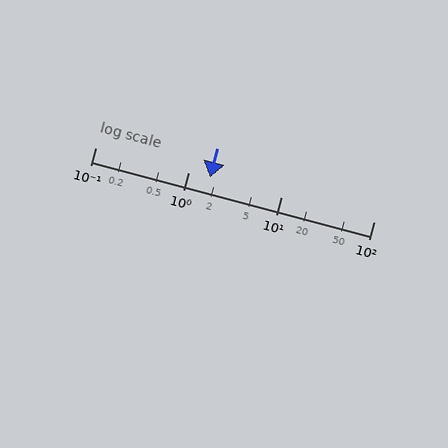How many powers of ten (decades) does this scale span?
The scale spans 3 decades, from 0.1 to 100.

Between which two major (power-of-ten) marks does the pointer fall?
The pointer is between 1 and 10.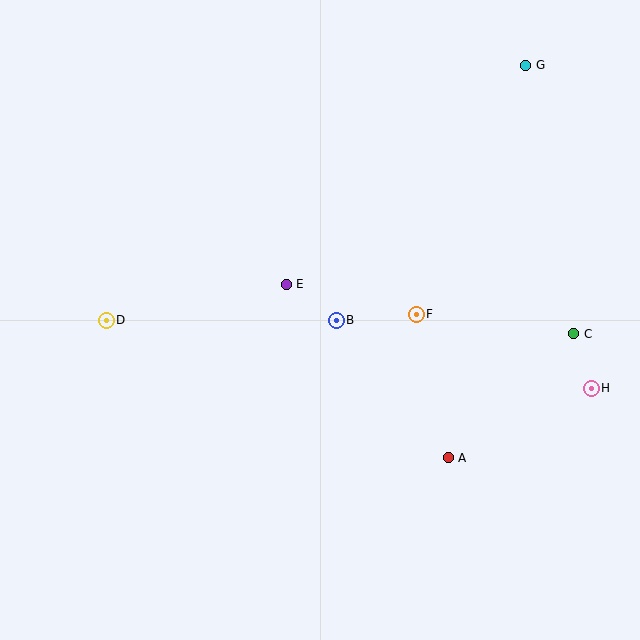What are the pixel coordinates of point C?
Point C is at (574, 334).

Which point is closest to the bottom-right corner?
Point H is closest to the bottom-right corner.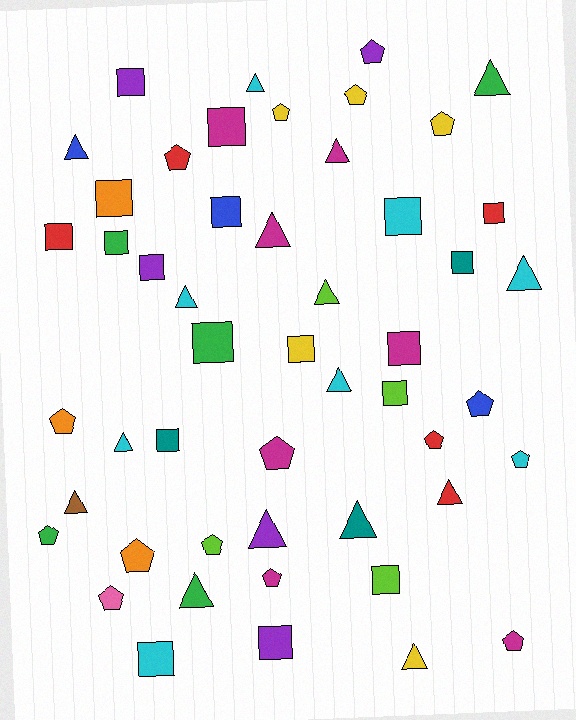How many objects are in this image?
There are 50 objects.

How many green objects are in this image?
There are 5 green objects.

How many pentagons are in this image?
There are 16 pentagons.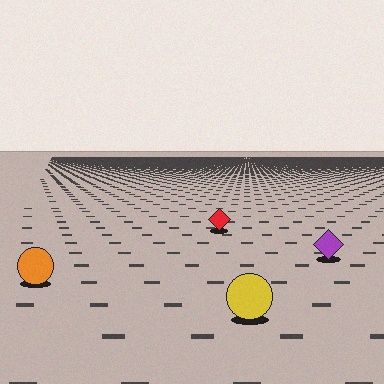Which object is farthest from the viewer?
The red diamond is farthest from the viewer. It appears smaller and the ground texture around it is denser.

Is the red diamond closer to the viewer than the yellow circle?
No. The yellow circle is closer — you can tell from the texture gradient: the ground texture is coarser near it.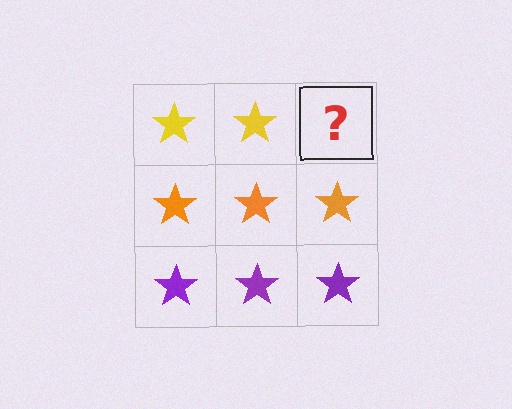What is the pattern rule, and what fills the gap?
The rule is that each row has a consistent color. The gap should be filled with a yellow star.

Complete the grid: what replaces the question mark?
The question mark should be replaced with a yellow star.